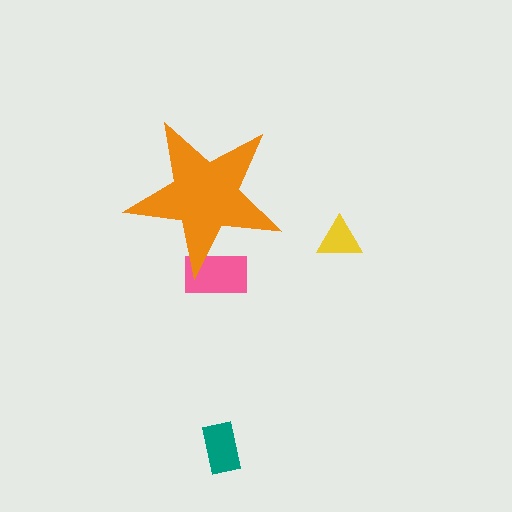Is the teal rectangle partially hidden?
No, the teal rectangle is fully visible.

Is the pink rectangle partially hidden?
Yes, the pink rectangle is partially hidden behind the orange star.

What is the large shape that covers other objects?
An orange star.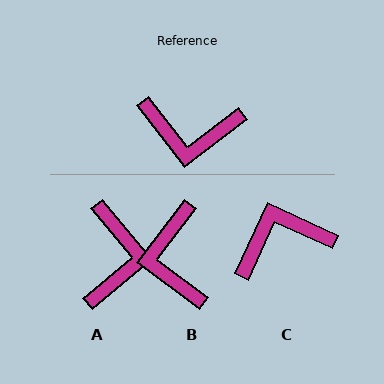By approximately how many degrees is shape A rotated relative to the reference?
Approximately 92 degrees counter-clockwise.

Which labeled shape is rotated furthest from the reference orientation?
C, about 152 degrees away.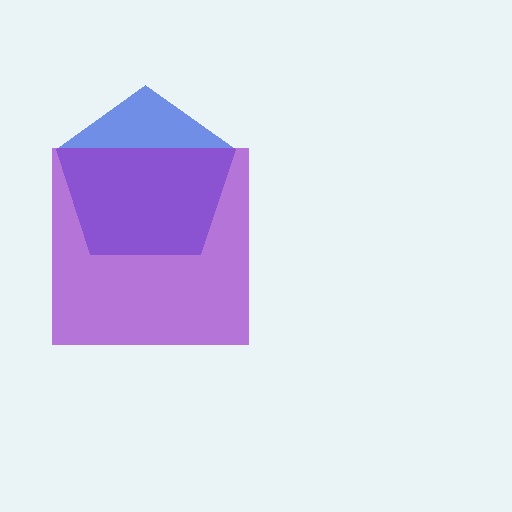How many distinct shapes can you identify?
There are 2 distinct shapes: a blue pentagon, a purple square.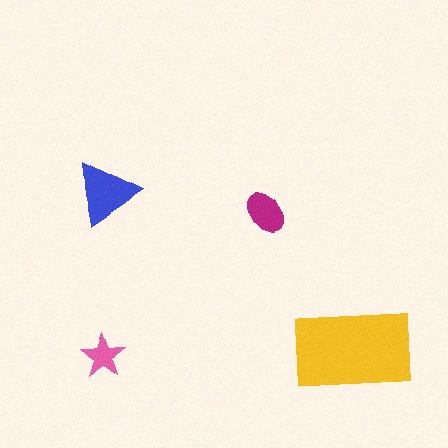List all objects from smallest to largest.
The pink star, the magenta ellipse, the blue triangle, the yellow rectangle.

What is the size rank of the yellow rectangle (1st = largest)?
1st.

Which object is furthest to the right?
The yellow rectangle is rightmost.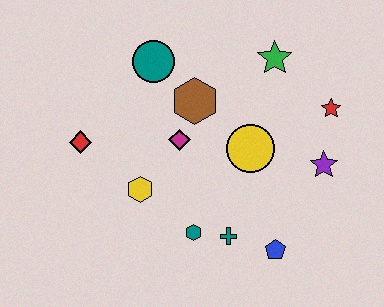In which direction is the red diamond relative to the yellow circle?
The red diamond is to the left of the yellow circle.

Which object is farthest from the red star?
The red diamond is farthest from the red star.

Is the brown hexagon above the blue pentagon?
Yes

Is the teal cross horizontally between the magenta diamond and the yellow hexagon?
No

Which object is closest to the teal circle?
The brown hexagon is closest to the teal circle.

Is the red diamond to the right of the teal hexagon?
No